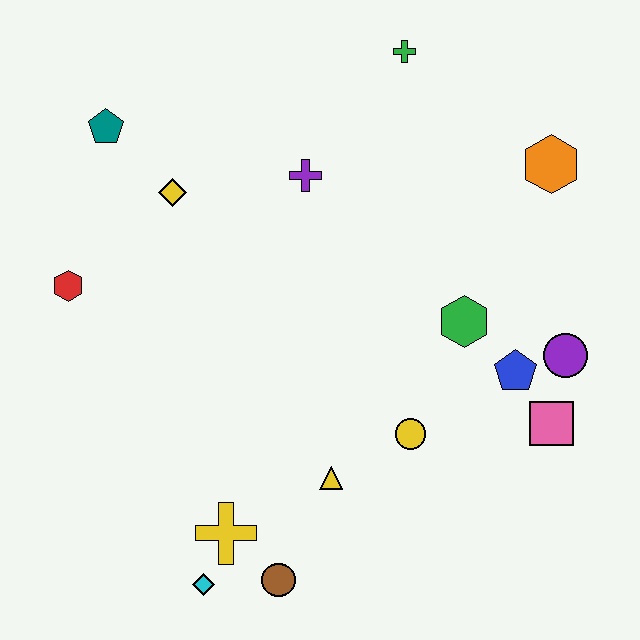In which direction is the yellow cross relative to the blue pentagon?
The yellow cross is to the left of the blue pentagon.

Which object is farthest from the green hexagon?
The teal pentagon is farthest from the green hexagon.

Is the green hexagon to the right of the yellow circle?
Yes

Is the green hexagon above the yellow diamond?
No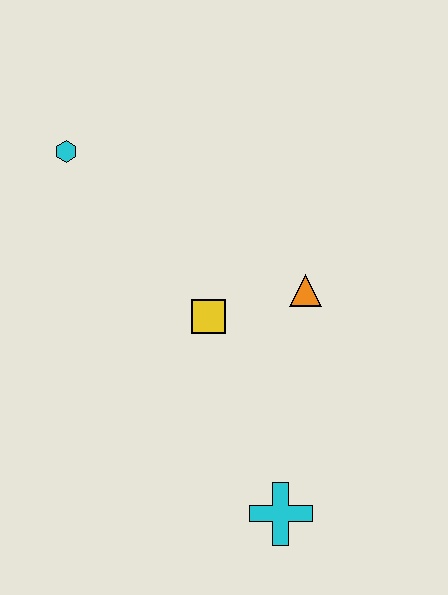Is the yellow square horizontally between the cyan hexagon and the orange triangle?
Yes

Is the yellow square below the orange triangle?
Yes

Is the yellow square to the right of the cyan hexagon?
Yes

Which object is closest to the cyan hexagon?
The yellow square is closest to the cyan hexagon.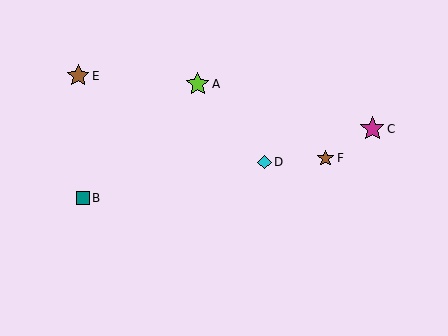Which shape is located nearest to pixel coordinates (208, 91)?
The lime star (labeled A) at (198, 84) is nearest to that location.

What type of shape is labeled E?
Shape E is a brown star.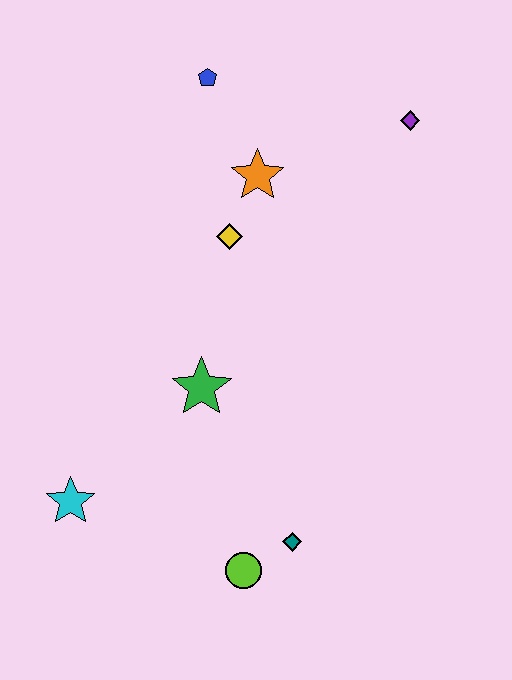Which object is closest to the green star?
The yellow diamond is closest to the green star.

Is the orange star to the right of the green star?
Yes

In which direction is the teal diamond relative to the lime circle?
The teal diamond is to the right of the lime circle.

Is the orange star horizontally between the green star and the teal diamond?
Yes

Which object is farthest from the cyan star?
The purple diamond is farthest from the cyan star.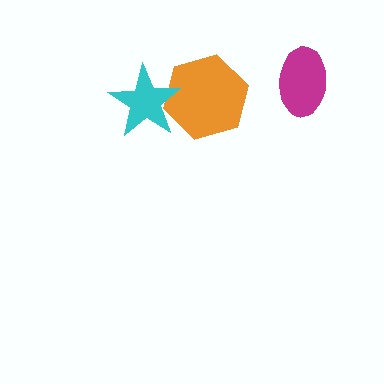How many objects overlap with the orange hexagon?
1 object overlaps with the orange hexagon.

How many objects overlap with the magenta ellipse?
0 objects overlap with the magenta ellipse.